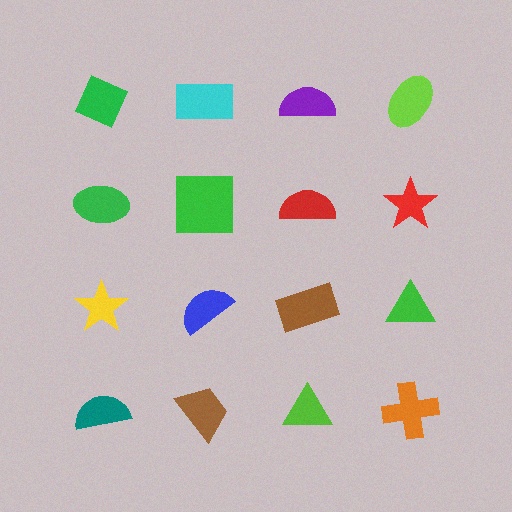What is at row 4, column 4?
An orange cross.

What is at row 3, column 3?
A brown rectangle.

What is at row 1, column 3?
A purple semicircle.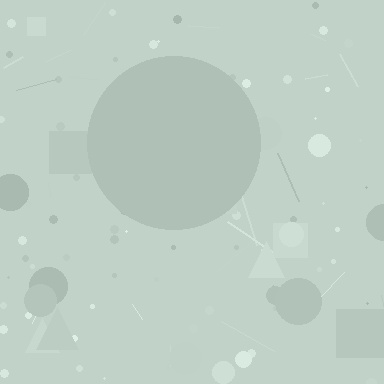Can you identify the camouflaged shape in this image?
The camouflaged shape is a circle.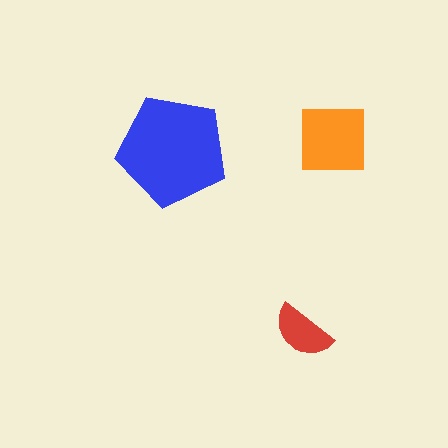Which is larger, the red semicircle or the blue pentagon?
The blue pentagon.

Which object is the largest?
The blue pentagon.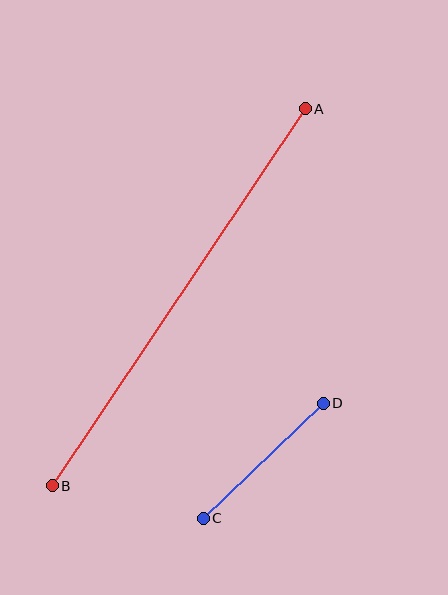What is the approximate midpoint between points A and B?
The midpoint is at approximately (179, 297) pixels.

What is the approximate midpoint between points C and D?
The midpoint is at approximately (263, 461) pixels.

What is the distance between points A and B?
The distance is approximately 454 pixels.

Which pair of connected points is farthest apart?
Points A and B are farthest apart.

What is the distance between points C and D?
The distance is approximately 166 pixels.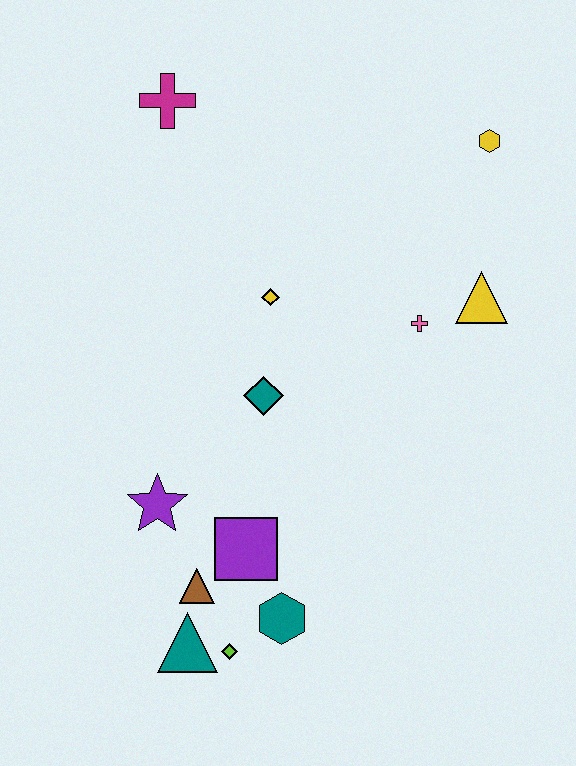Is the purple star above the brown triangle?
Yes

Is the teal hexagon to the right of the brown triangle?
Yes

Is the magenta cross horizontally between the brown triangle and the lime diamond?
No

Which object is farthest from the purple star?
The yellow hexagon is farthest from the purple star.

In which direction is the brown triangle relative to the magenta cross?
The brown triangle is below the magenta cross.